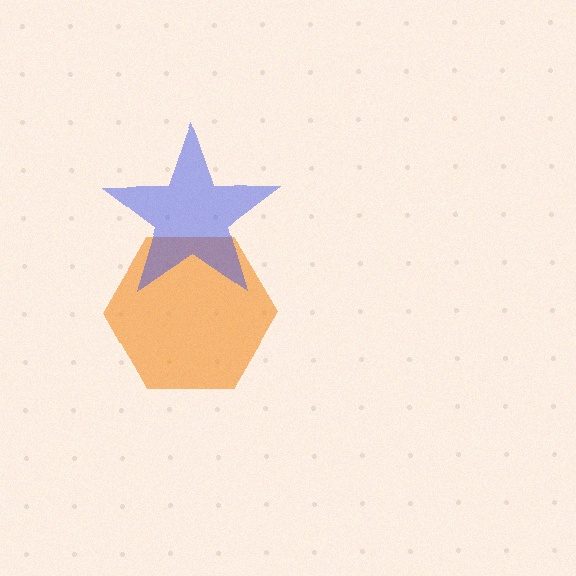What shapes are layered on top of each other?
The layered shapes are: an orange hexagon, a blue star.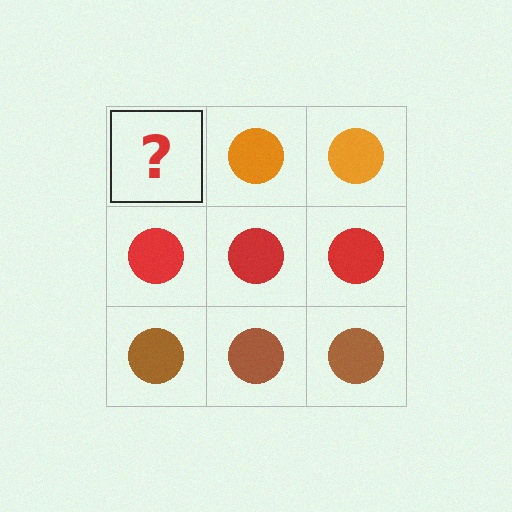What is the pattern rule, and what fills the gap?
The rule is that each row has a consistent color. The gap should be filled with an orange circle.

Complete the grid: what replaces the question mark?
The question mark should be replaced with an orange circle.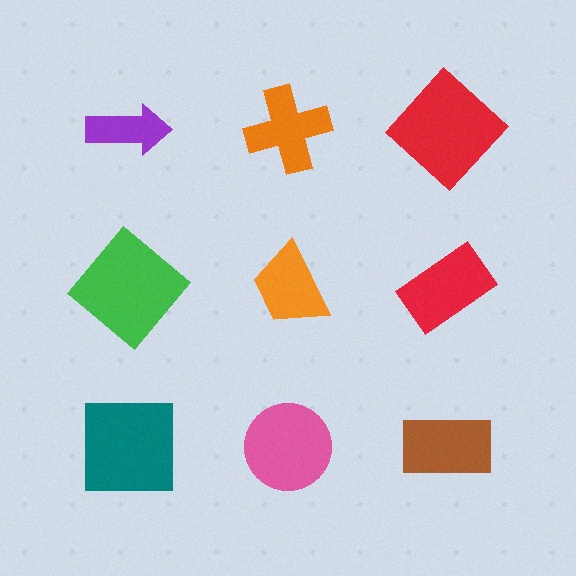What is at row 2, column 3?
A red rectangle.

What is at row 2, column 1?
A green diamond.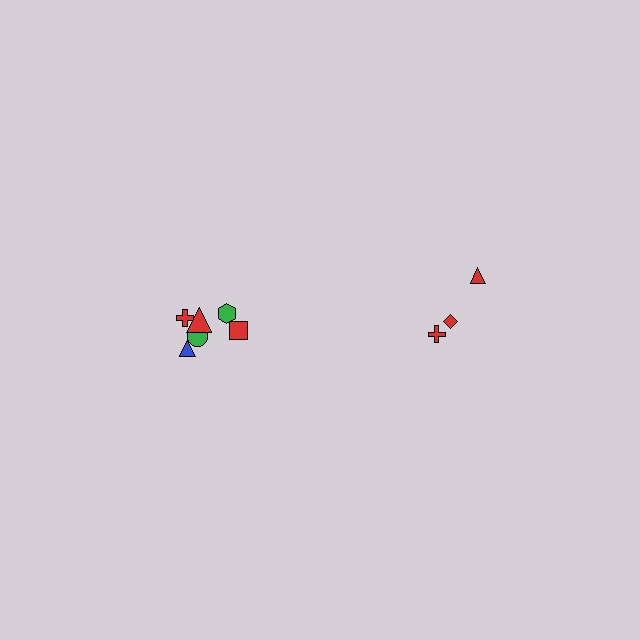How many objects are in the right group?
There are 3 objects.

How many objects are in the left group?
There are 6 objects.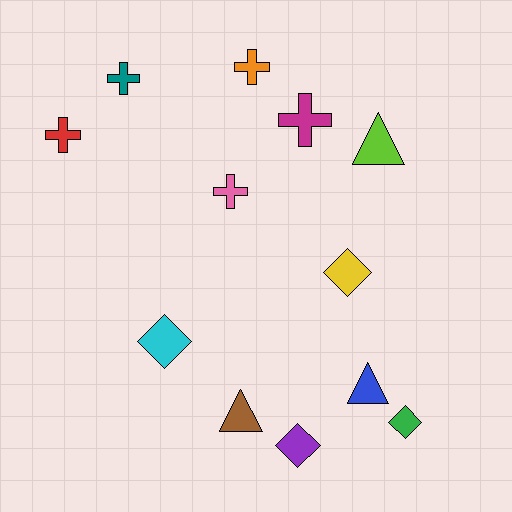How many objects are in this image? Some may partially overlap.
There are 12 objects.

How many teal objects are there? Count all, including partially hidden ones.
There is 1 teal object.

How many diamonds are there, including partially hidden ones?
There are 4 diamonds.